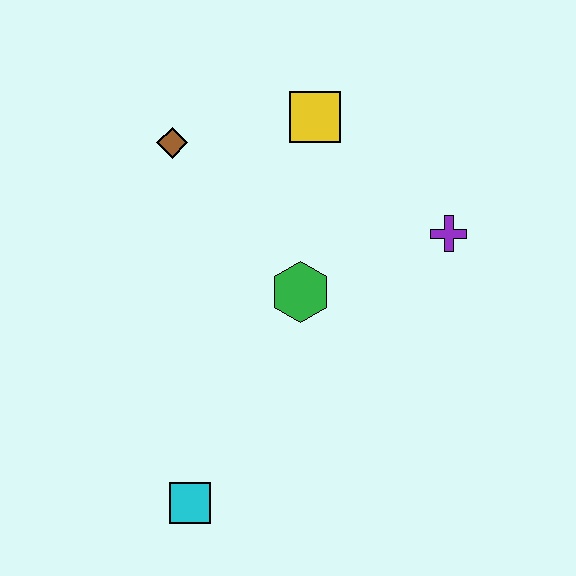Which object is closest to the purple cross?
The green hexagon is closest to the purple cross.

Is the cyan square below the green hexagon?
Yes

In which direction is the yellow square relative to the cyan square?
The yellow square is above the cyan square.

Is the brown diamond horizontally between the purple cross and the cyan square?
No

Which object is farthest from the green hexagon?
The cyan square is farthest from the green hexagon.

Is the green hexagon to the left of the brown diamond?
No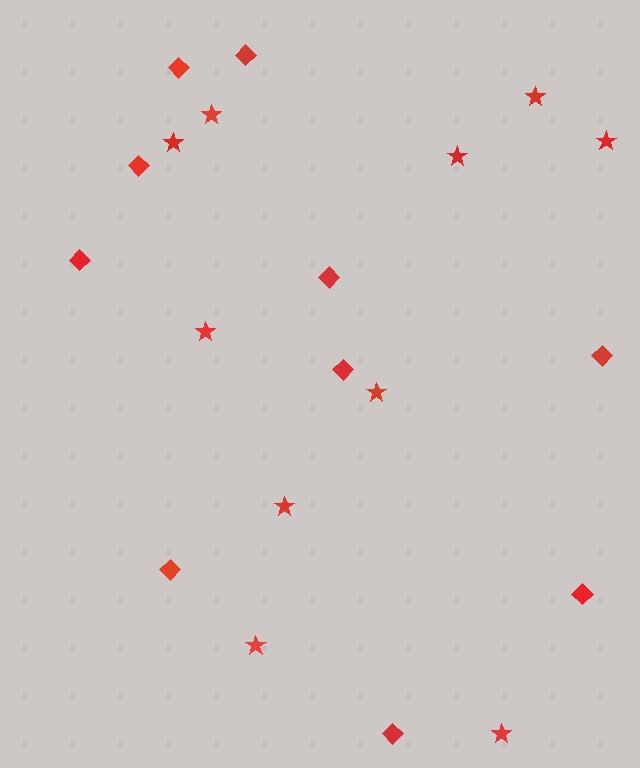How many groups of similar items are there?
There are 2 groups: one group of diamonds (10) and one group of stars (10).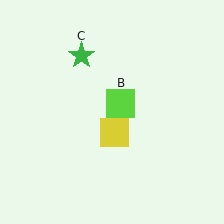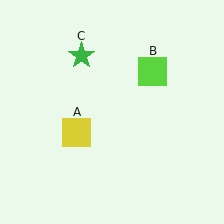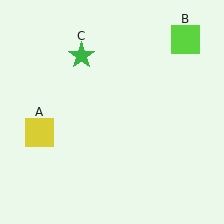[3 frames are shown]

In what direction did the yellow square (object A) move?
The yellow square (object A) moved left.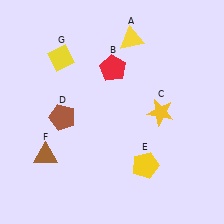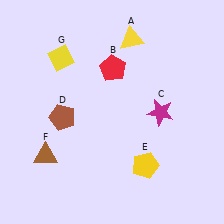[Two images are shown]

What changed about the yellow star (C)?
In Image 1, C is yellow. In Image 2, it changed to magenta.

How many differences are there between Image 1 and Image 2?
There is 1 difference between the two images.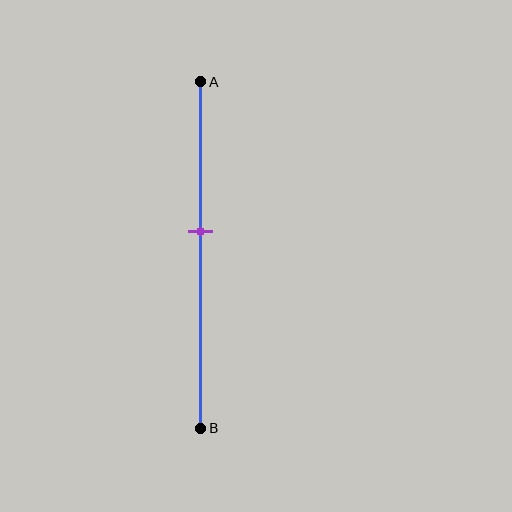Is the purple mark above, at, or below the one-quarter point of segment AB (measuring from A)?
The purple mark is below the one-quarter point of segment AB.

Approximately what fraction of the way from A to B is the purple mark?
The purple mark is approximately 45% of the way from A to B.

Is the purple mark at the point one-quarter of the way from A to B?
No, the mark is at about 45% from A, not at the 25% one-quarter point.